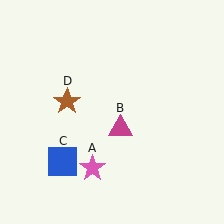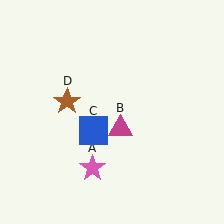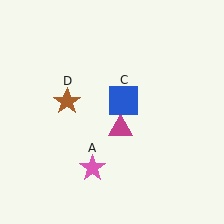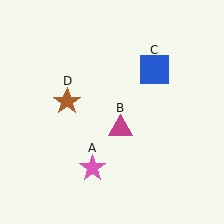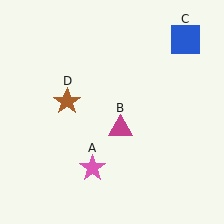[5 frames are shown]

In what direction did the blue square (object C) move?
The blue square (object C) moved up and to the right.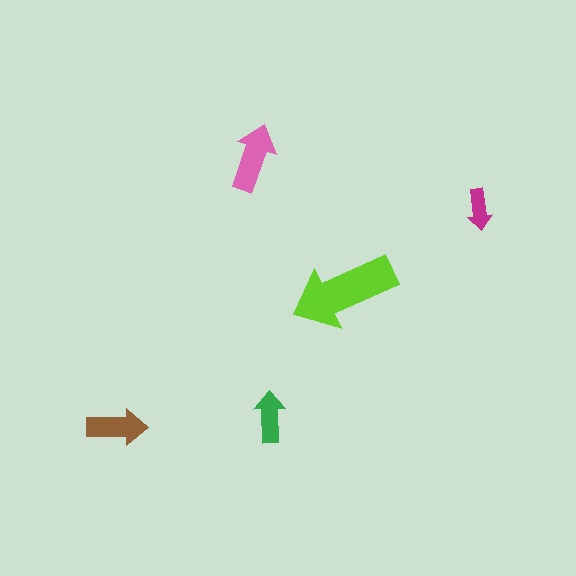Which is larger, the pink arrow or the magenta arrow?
The pink one.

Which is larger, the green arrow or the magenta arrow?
The green one.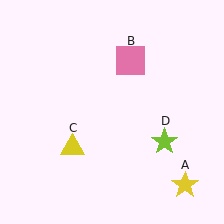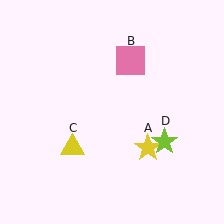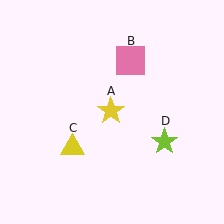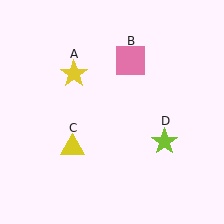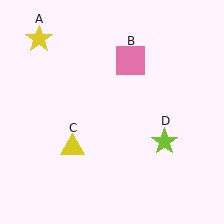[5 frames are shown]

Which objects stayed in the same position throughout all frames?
Pink square (object B) and yellow triangle (object C) and lime star (object D) remained stationary.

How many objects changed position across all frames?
1 object changed position: yellow star (object A).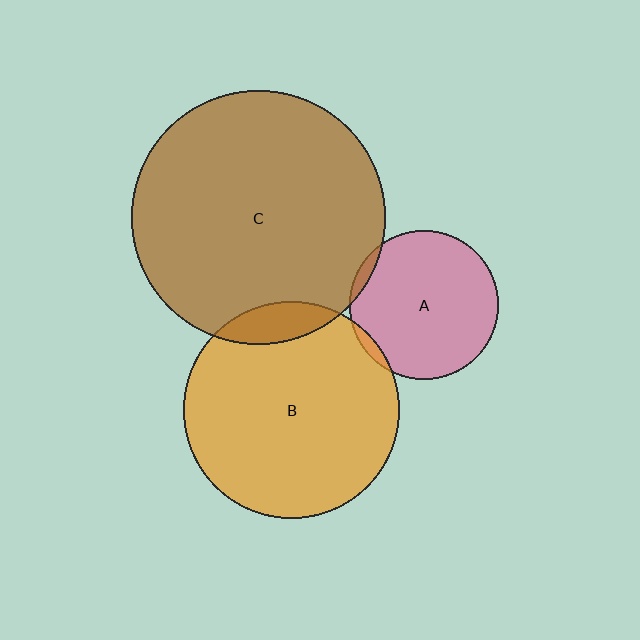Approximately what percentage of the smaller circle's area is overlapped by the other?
Approximately 5%.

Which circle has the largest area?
Circle C (brown).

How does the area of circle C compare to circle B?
Approximately 1.4 times.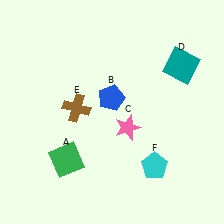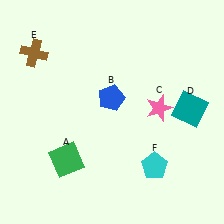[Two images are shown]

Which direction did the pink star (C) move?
The pink star (C) moved right.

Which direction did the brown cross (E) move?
The brown cross (E) moved up.